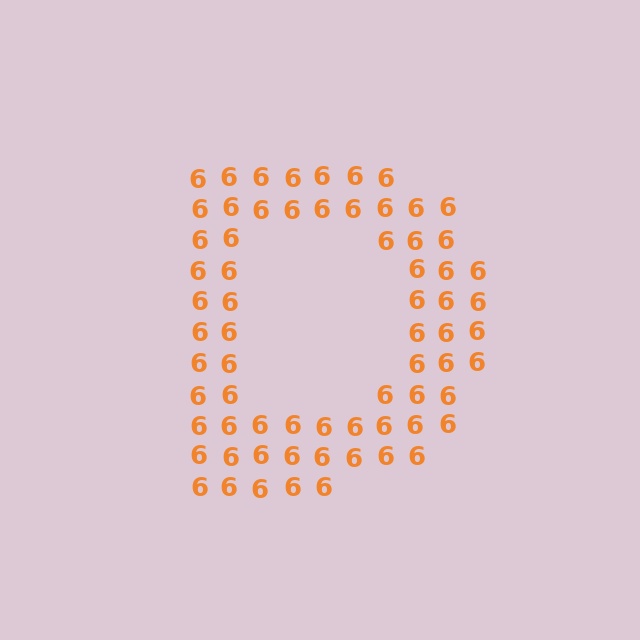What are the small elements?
The small elements are digit 6's.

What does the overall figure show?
The overall figure shows the letter D.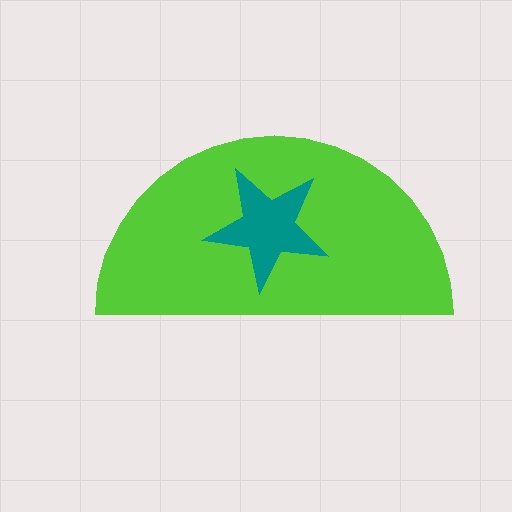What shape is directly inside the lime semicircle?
The teal star.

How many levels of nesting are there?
2.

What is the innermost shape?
The teal star.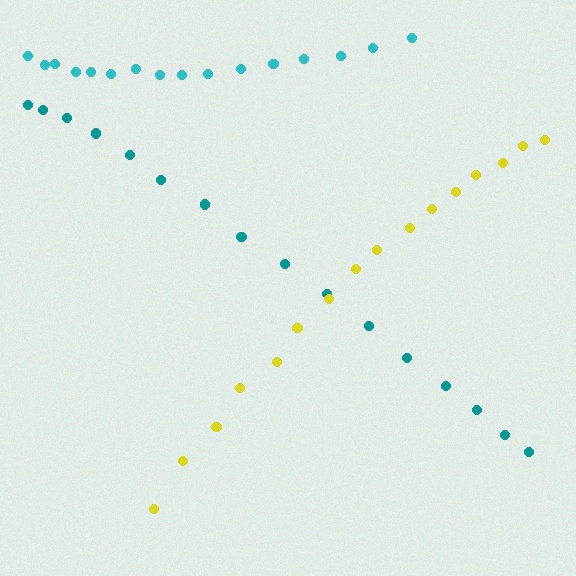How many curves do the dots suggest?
There are 3 distinct paths.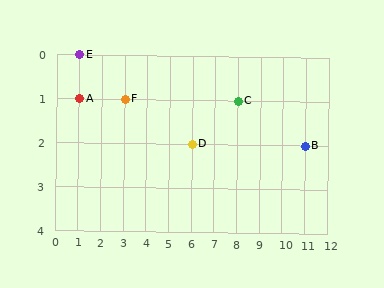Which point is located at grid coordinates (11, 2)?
Point B is at (11, 2).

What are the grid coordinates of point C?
Point C is at grid coordinates (8, 1).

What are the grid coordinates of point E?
Point E is at grid coordinates (1, 0).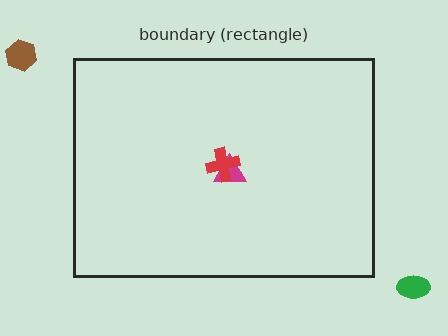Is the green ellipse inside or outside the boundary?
Outside.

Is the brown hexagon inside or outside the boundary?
Outside.